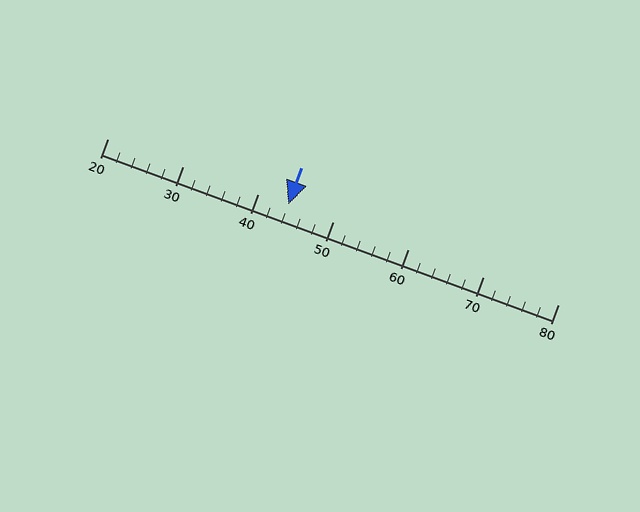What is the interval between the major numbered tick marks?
The major tick marks are spaced 10 units apart.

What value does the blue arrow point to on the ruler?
The blue arrow points to approximately 44.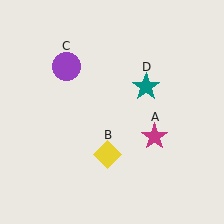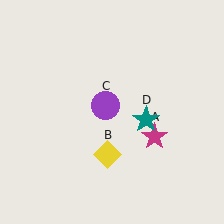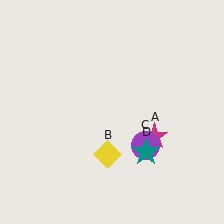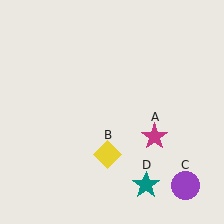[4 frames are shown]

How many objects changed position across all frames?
2 objects changed position: purple circle (object C), teal star (object D).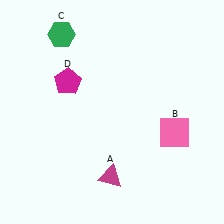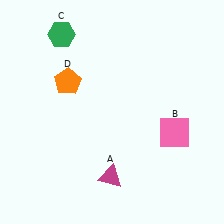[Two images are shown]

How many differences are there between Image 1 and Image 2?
There is 1 difference between the two images.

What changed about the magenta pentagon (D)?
In Image 1, D is magenta. In Image 2, it changed to orange.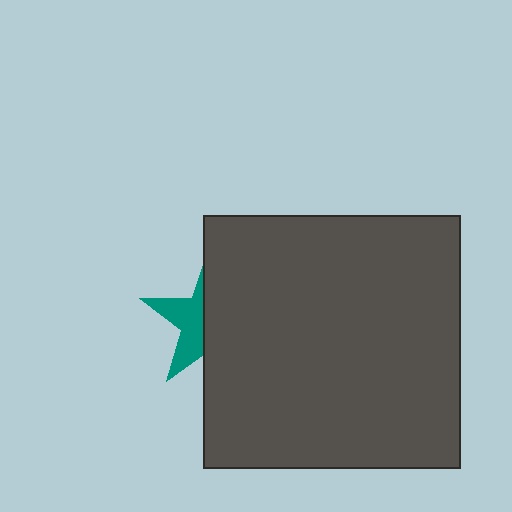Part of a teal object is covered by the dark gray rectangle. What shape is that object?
It is a star.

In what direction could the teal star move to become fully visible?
The teal star could move left. That would shift it out from behind the dark gray rectangle entirely.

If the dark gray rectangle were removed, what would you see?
You would see the complete teal star.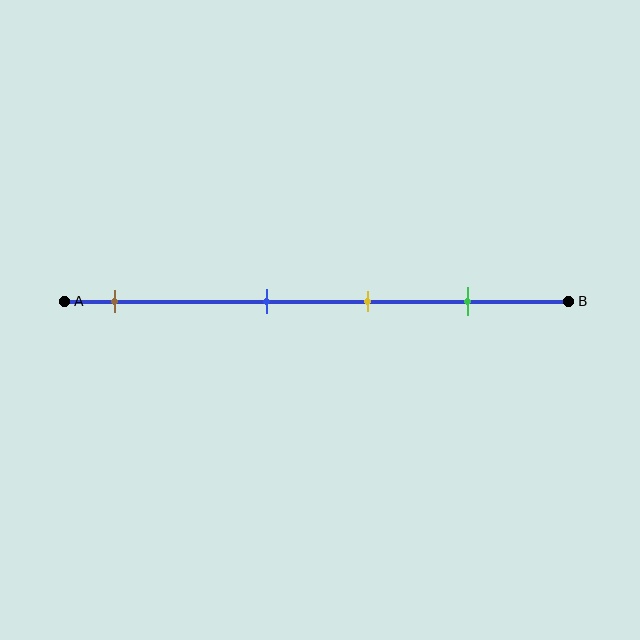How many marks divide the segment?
There are 4 marks dividing the segment.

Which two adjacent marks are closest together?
The blue and yellow marks are the closest adjacent pair.